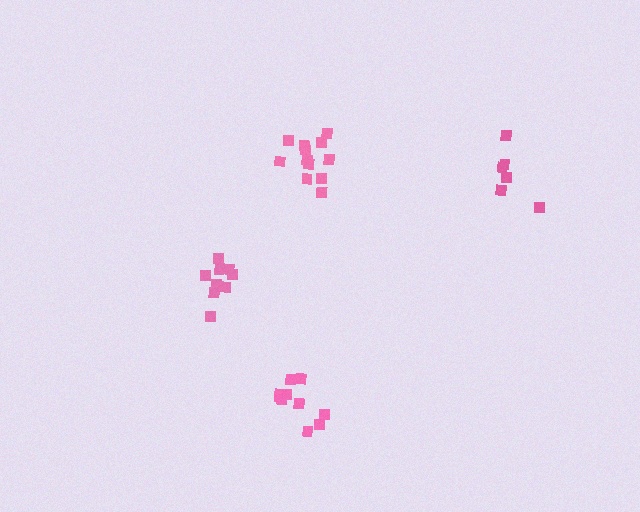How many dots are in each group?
Group 1: 12 dots, Group 2: 10 dots, Group 3: 10 dots, Group 4: 6 dots (38 total).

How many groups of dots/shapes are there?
There are 4 groups.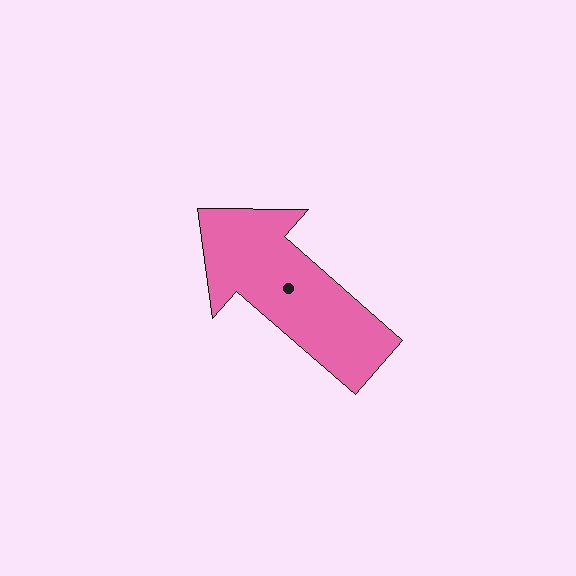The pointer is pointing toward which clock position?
Roughly 10 o'clock.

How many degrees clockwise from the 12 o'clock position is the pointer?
Approximately 311 degrees.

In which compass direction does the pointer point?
Northwest.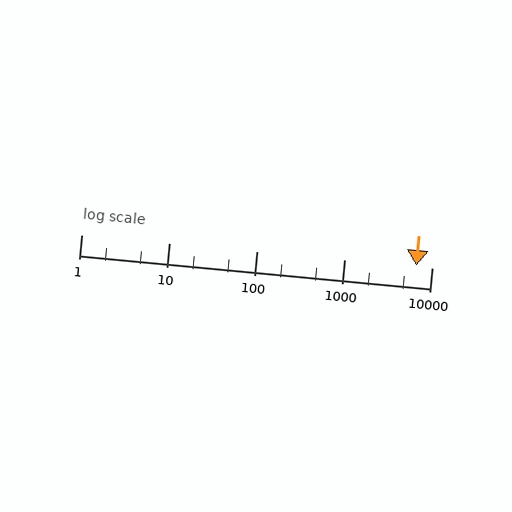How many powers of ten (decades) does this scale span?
The scale spans 4 decades, from 1 to 10000.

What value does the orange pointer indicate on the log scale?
The pointer indicates approximately 6600.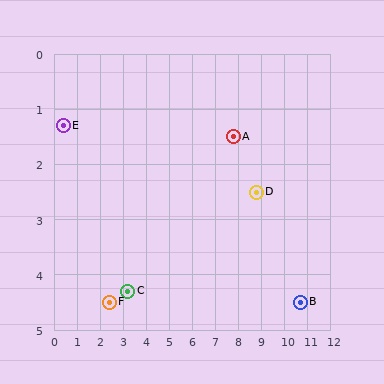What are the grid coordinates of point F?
Point F is at approximately (2.4, 4.5).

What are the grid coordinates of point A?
Point A is at approximately (7.8, 1.5).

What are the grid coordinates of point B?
Point B is at approximately (10.7, 4.5).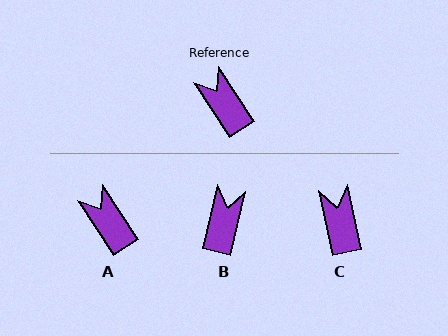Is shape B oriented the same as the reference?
No, it is off by about 47 degrees.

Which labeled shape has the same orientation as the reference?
A.